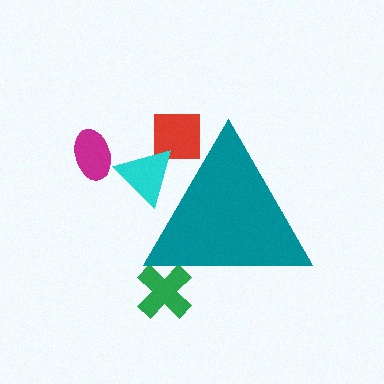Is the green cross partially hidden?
Yes, the green cross is partially hidden behind the teal triangle.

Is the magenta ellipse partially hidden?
No, the magenta ellipse is fully visible.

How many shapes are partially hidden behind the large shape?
3 shapes are partially hidden.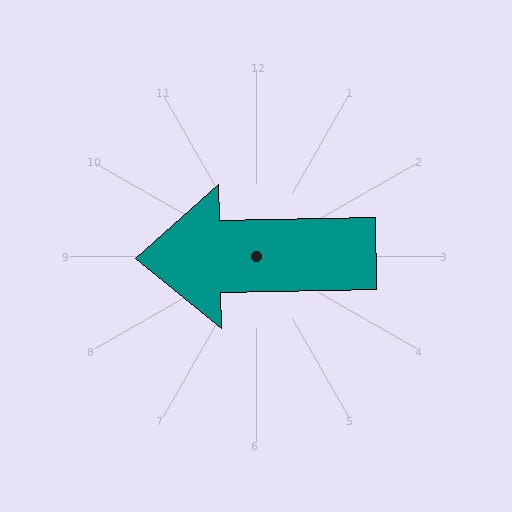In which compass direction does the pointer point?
West.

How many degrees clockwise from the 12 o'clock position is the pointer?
Approximately 269 degrees.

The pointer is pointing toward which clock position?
Roughly 9 o'clock.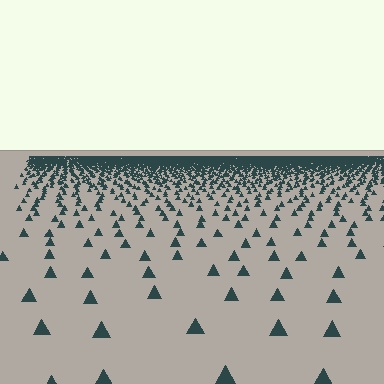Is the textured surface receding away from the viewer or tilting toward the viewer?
The surface is receding away from the viewer. Texture elements get smaller and denser toward the top.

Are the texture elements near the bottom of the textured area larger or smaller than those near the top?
Larger. Near the bottom, elements are closer to the viewer and appear at a bigger on-screen size.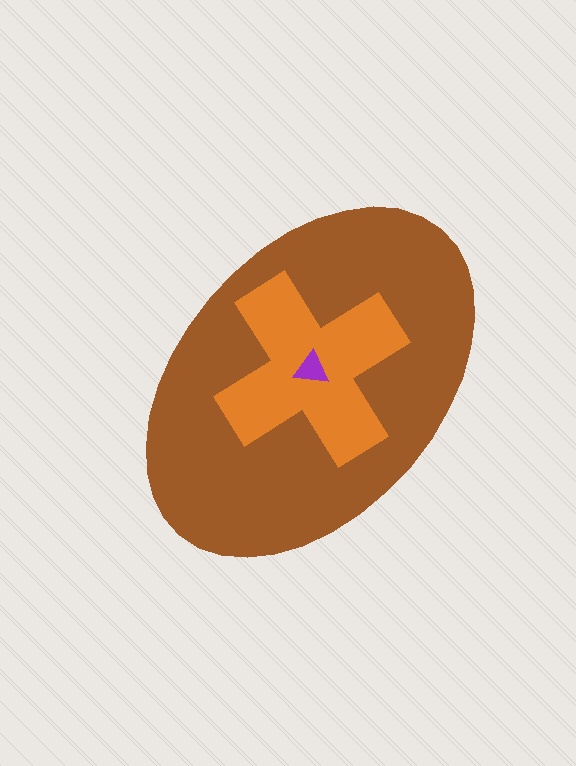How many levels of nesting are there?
3.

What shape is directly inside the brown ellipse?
The orange cross.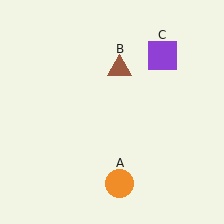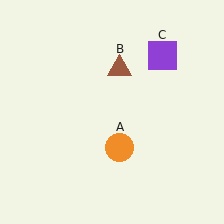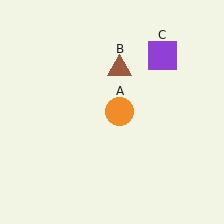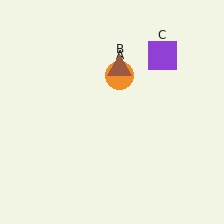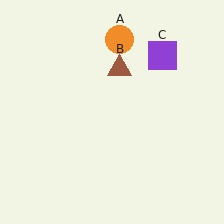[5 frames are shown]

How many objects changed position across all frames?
1 object changed position: orange circle (object A).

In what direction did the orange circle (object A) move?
The orange circle (object A) moved up.